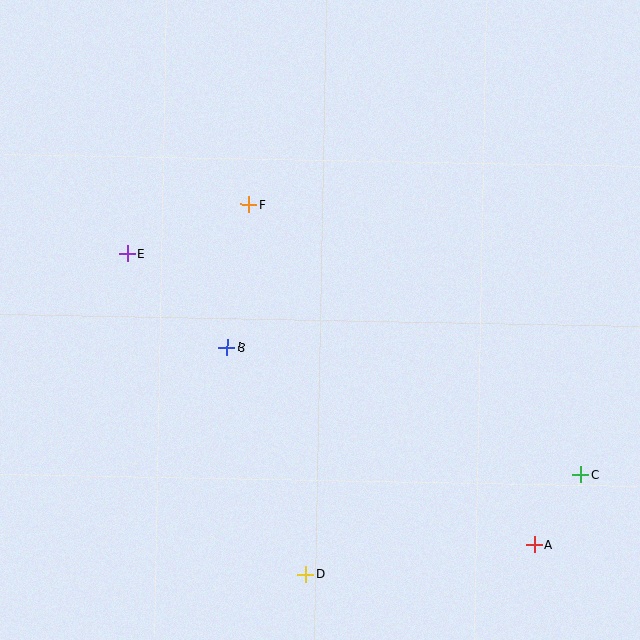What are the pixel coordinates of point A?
Point A is at (534, 545).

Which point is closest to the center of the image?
Point B at (227, 348) is closest to the center.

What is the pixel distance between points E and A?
The distance between E and A is 500 pixels.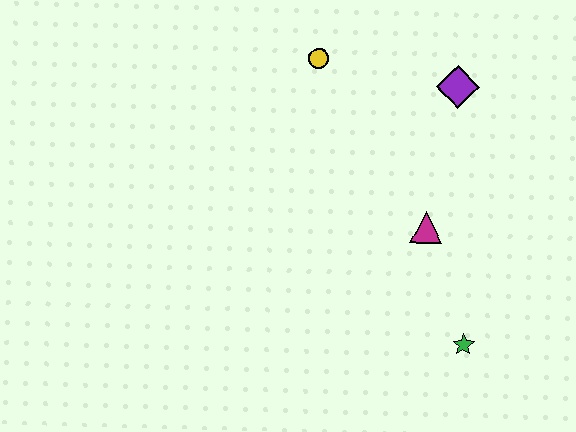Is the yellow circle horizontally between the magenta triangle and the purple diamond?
No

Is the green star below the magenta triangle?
Yes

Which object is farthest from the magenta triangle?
The yellow circle is farthest from the magenta triangle.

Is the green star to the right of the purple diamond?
Yes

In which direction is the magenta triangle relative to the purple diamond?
The magenta triangle is below the purple diamond.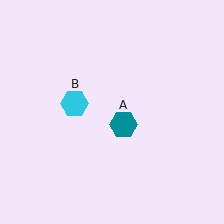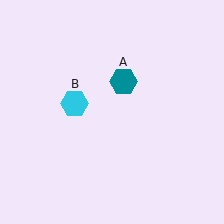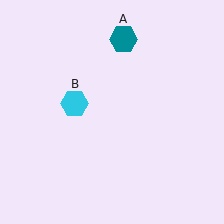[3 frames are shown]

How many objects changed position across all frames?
1 object changed position: teal hexagon (object A).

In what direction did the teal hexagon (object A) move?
The teal hexagon (object A) moved up.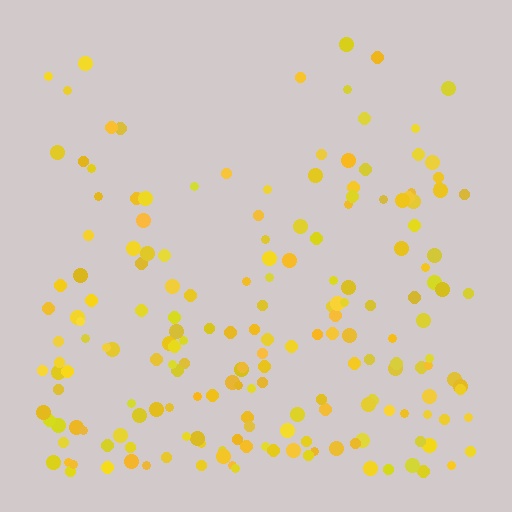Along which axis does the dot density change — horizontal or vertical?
Vertical.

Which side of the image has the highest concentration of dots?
The bottom.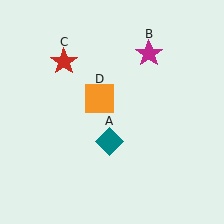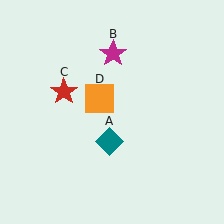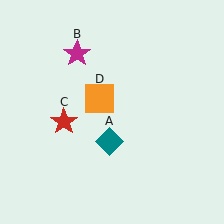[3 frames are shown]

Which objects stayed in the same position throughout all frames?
Teal diamond (object A) and orange square (object D) remained stationary.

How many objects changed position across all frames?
2 objects changed position: magenta star (object B), red star (object C).